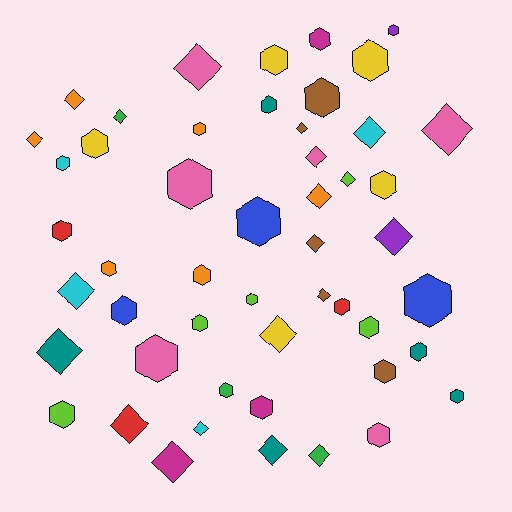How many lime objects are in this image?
There are 5 lime objects.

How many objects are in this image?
There are 50 objects.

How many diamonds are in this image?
There are 21 diamonds.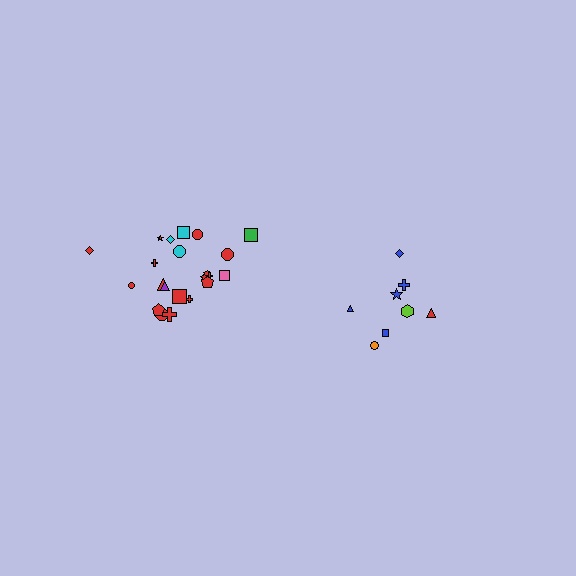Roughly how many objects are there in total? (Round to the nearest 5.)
Roughly 30 objects in total.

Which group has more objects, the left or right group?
The left group.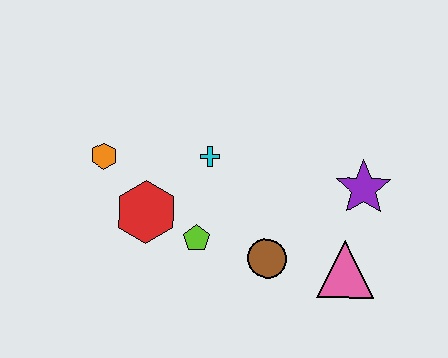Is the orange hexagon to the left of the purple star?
Yes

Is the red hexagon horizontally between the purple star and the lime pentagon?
No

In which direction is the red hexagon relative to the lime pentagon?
The red hexagon is to the left of the lime pentagon.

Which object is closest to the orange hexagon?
The red hexagon is closest to the orange hexagon.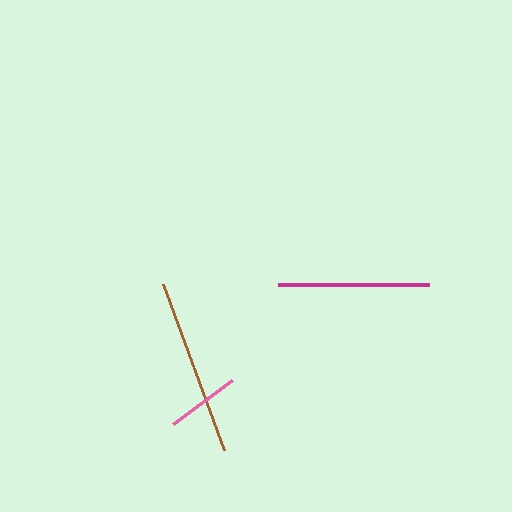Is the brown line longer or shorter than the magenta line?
The brown line is longer than the magenta line.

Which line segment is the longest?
The brown line is the longest at approximately 177 pixels.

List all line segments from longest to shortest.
From longest to shortest: brown, magenta, pink.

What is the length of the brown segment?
The brown segment is approximately 177 pixels long.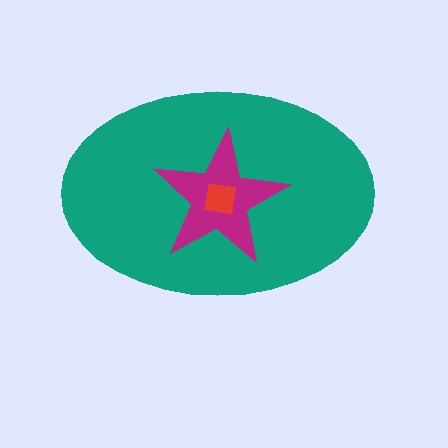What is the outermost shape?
The teal ellipse.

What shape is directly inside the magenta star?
The red square.